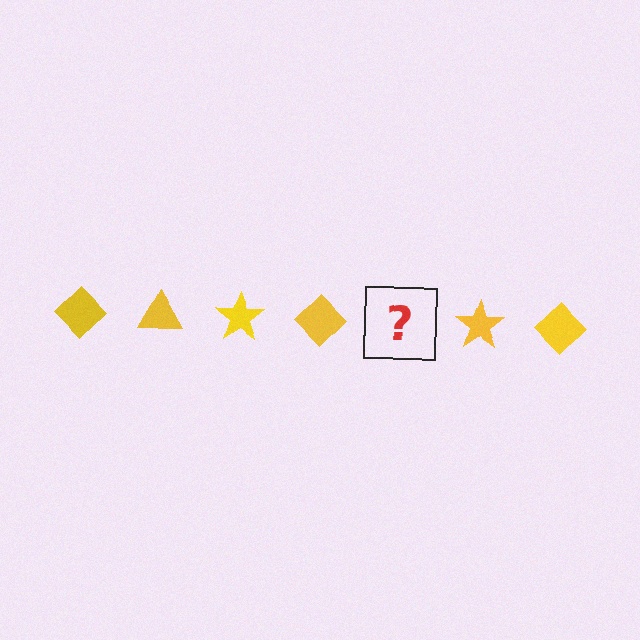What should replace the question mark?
The question mark should be replaced with a yellow triangle.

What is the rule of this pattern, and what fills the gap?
The rule is that the pattern cycles through diamond, triangle, star shapes in yellow. The gap should be filled with a yellow triangle.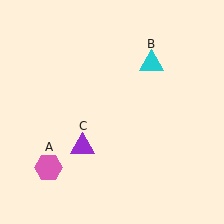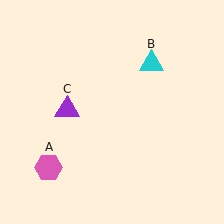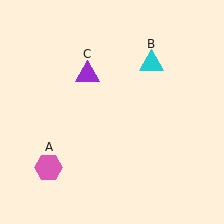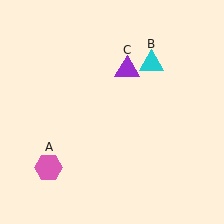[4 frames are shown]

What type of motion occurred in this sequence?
The purple triangle (object C) rotated clockwise around the center of the scene.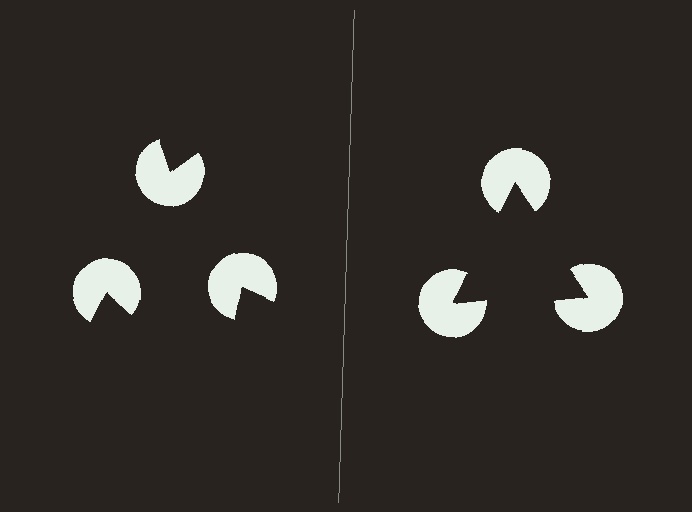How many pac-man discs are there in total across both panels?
6 — 3 on each side.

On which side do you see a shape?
An illusory triangle appears on the right side. On the left side the wedge cuts are rotated, so no coherent shape forms.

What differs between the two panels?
The pac-man discs are positioned identically on both sides; only the wedge orientations differ. On the right they align to a triangle; on the left they are misaligned.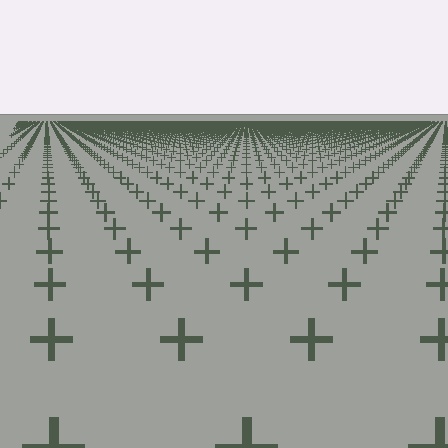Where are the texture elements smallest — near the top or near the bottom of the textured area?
Near the top.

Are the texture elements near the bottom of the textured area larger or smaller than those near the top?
Larger. Near the bottom, elements are closer to the viewer and appear at a bigger on-screen size.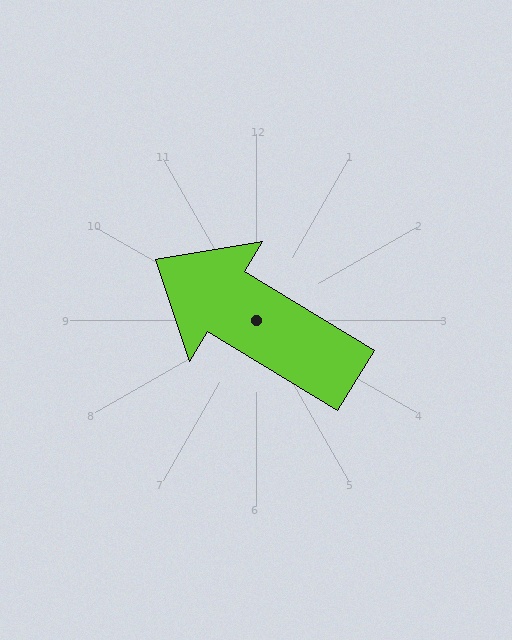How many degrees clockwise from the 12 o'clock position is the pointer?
Approximately 301 degrees.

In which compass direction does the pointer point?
Northwest.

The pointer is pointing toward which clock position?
Roughly 10 o'clock.